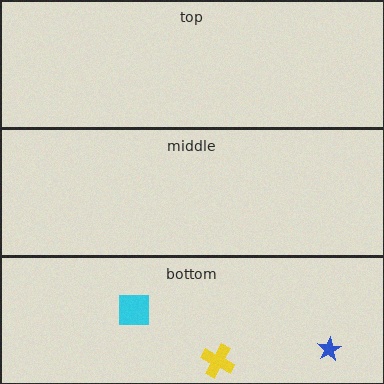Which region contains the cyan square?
The bottom region.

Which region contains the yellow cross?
The bottom region.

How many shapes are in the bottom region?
3.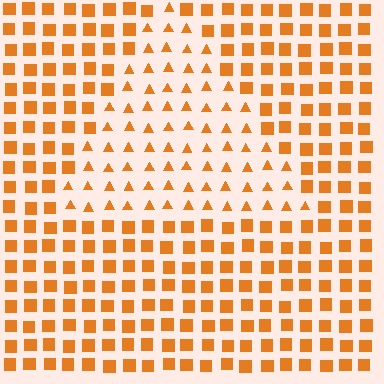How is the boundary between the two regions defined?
The boundary is defined by a change in element shape: triangles inside vs. squares outside. All elements share the same color and spacing.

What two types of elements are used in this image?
The image uses triangles inside the triangle region and squares outside it.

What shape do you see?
I see a triangle.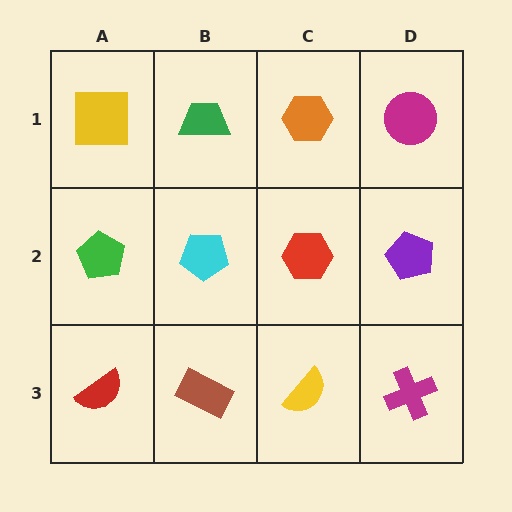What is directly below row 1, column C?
A red hexagon.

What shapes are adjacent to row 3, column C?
A red hexagon (row 2, column C), a brown rectangle (row 3, column B), a magenta cross (row 3, column D).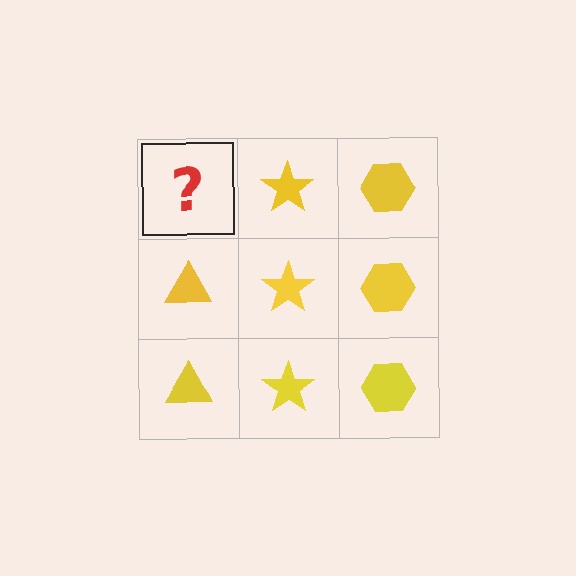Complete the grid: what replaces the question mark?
The question mark should be replaced with a yellow triangle.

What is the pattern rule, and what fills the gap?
The rule is that each column has a consistent shape. The gap should be filled with a yellow triangle.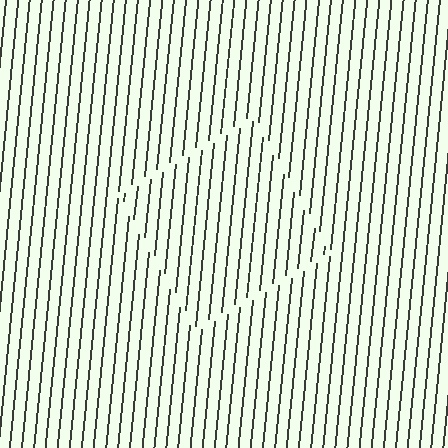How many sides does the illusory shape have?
4 sides — the line-ends trace a square.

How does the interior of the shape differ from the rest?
The interior of the shape contains the same grating, shifted by half a period — the contour is defined by the phase discontinuity where line-ends from the inner and outer gratings abut.